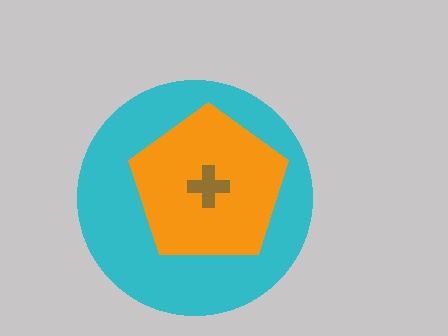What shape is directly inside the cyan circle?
The orange pentagon.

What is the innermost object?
The brown cross.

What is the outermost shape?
The cyan circle.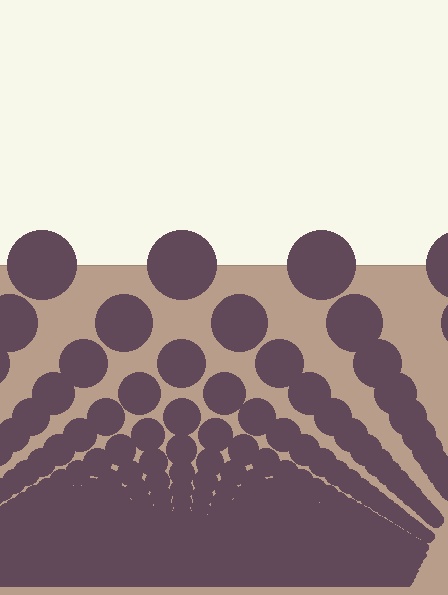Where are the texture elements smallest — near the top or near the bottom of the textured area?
Near the bottom.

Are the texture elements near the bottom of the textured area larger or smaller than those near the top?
Smaller. The gradient is inverted — elements near the bottom are smaller and denser.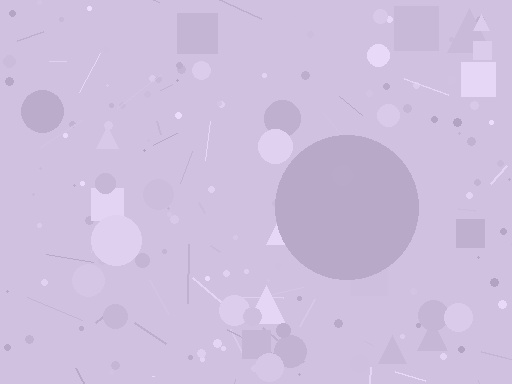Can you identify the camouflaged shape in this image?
The camouflaged shape is a circle.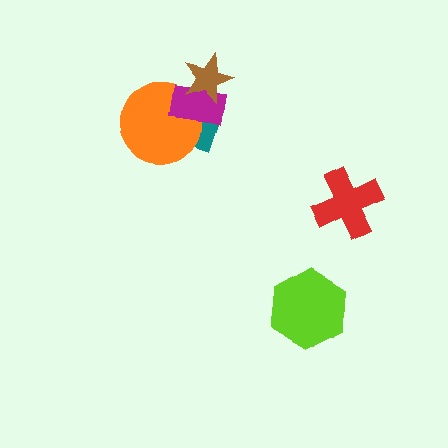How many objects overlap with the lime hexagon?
0 objects overlap with the lime hexagon.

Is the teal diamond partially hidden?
Yes, it is partially covered by another shape.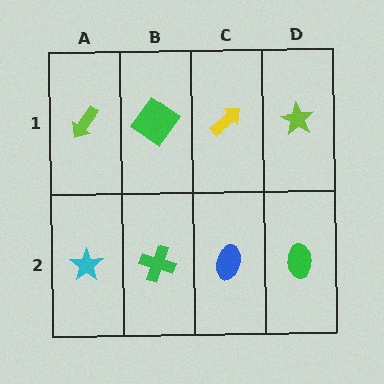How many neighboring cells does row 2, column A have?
2.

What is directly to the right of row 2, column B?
A blue ellipse.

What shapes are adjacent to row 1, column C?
A blue ellipse (row 2, column C), a green diamond (row 1, column B), a lime star (row 1, column D).